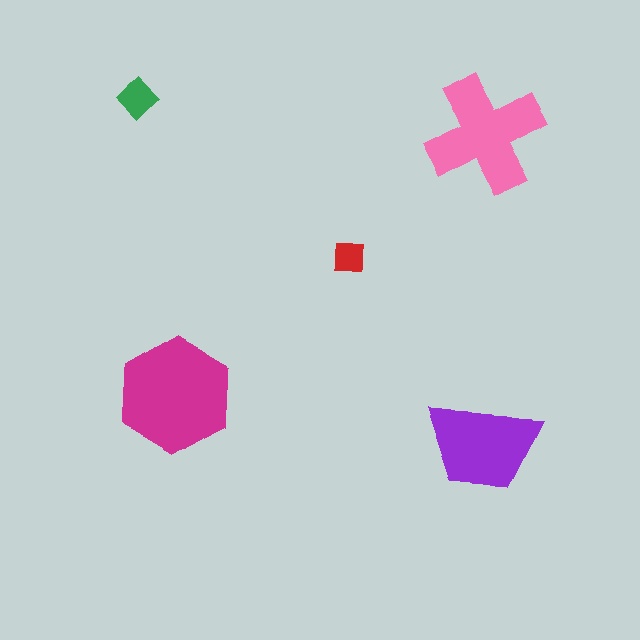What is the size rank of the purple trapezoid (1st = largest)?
3rd.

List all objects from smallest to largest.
The red square, the green diamond, the purple trapezoid, the pink cross, the magenta hexagon.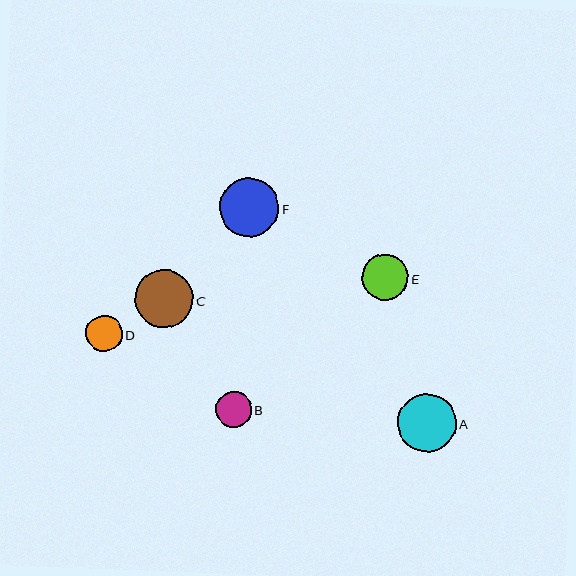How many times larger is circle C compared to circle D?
Circle C is approximately 1.6 times the size of circle D.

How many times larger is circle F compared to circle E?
Circle F is approximately 1.3 times the size of circle E.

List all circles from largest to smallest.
From largest to smallest: F, C, A, E, D, B.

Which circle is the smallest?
Circle B is the smallest with a size of approximately 36 pixels.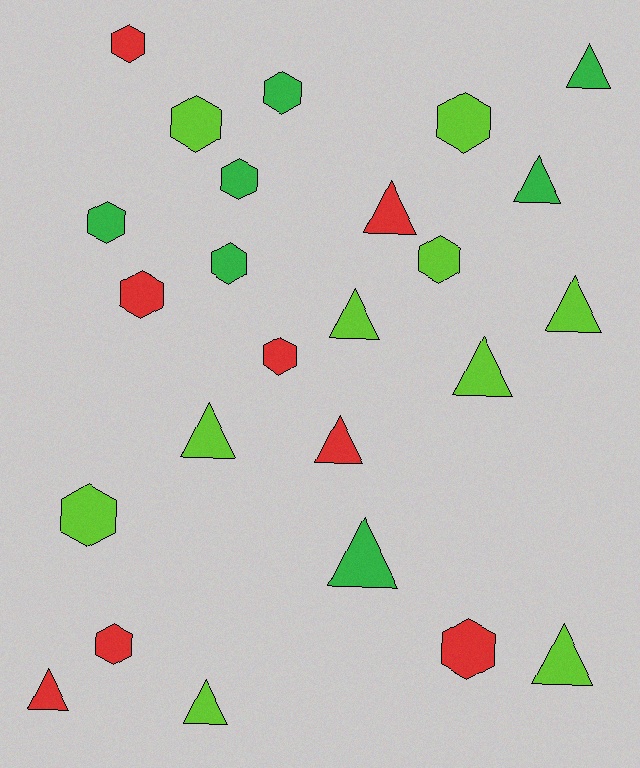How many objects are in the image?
There are 25 objects.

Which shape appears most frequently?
Hexagon, with 13 objects.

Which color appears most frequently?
Lime, with 10 objects.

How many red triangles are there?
There are 3 red triangles.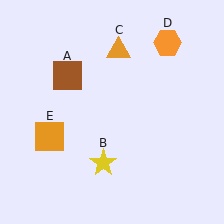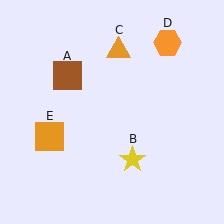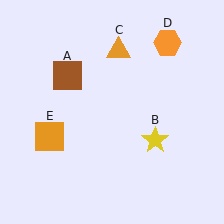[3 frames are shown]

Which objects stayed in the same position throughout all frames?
Brown square (object A) and orange triangle (object C) and orange hexagon (object D) and orange square (object E) remained stationary.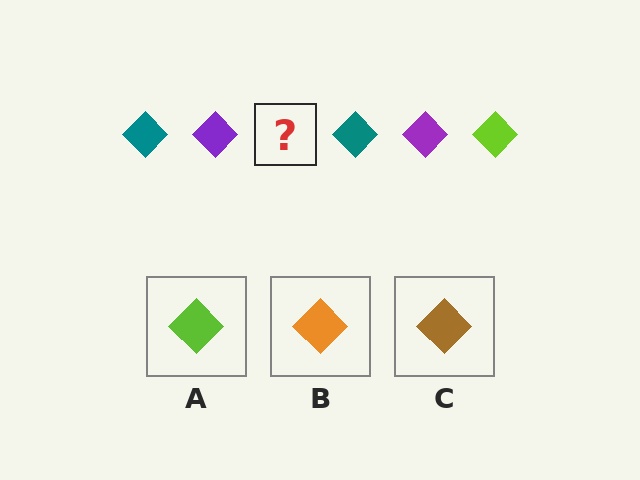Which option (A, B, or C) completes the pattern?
A.